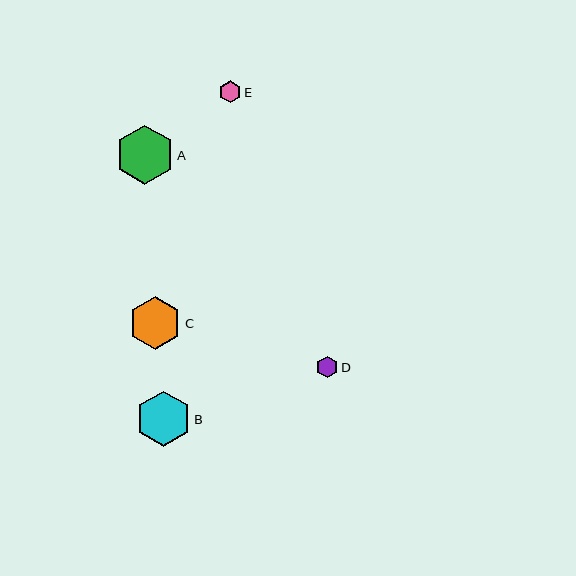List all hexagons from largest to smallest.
From largest to smallest: A, B, C, E, D.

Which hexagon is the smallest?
Hexagon D is the smallest with a size of approximately 22 pixels.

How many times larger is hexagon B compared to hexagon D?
Hexagon B is approximately 2.6 times the size of hexagon D.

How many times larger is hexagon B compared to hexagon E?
Hexagon B is approximately 2.5 times the size of hexagon E.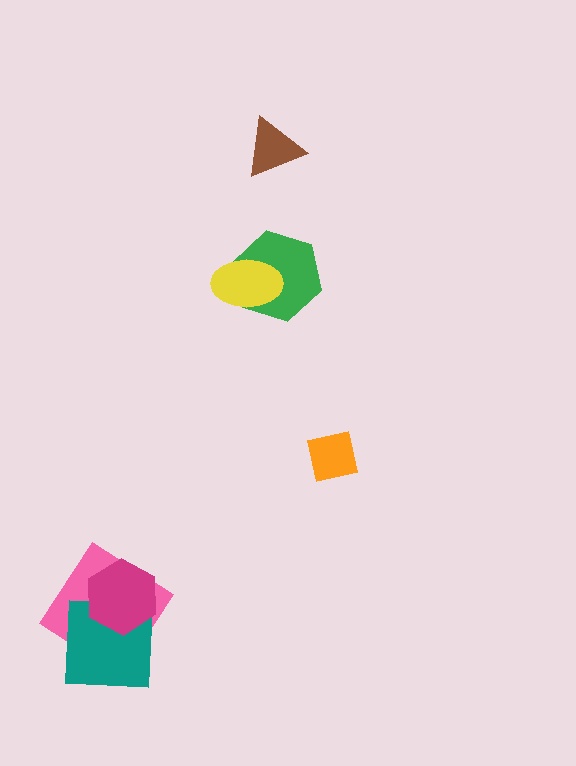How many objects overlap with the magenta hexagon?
2 objects overlap with the magenta hexagon.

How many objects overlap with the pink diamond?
2 objects overlap with the pink diamond.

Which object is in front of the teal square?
The magenta hexagon is in front of the teal square.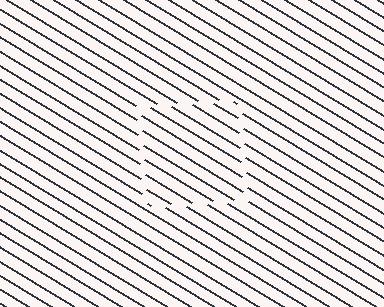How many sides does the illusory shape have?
4 sides — the line-ends trace a square.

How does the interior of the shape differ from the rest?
The interior of the shape contains the same grating, shifted by half a period — the contour is defined by the phase discontinuity where line-ends from the inner and outer gratings abut.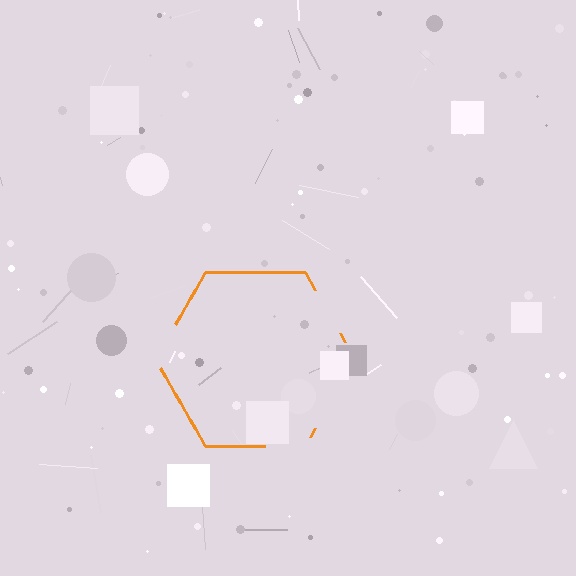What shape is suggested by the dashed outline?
The dashed outline suggests a hexagon.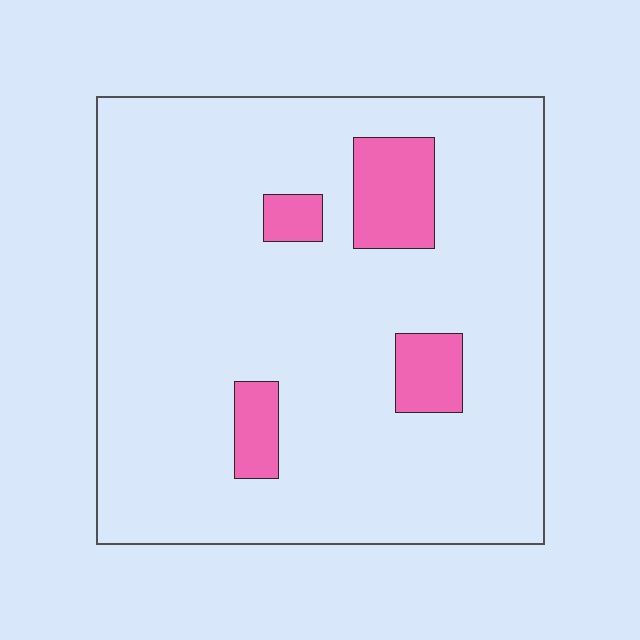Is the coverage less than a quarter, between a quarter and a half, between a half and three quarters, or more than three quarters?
Less than a quarter.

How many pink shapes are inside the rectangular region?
4.